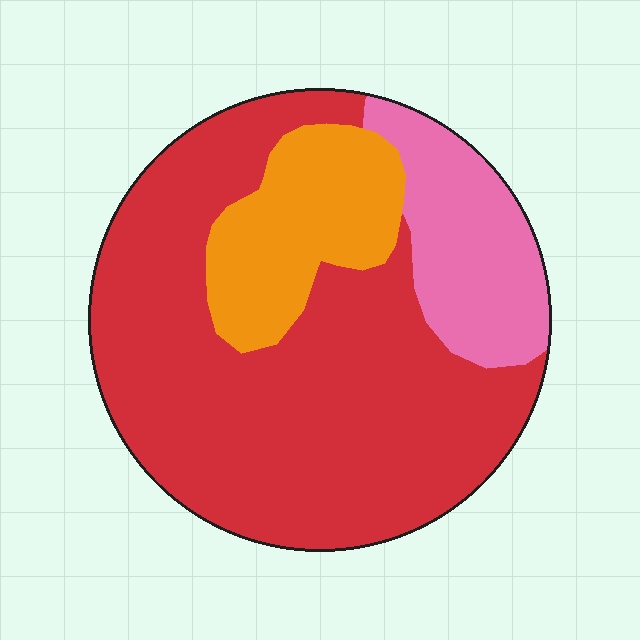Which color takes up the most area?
Red, at roughly 65%.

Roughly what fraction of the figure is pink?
Pink covers roughly 15% of the figure.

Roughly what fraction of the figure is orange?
Orange covers 17% of the figure.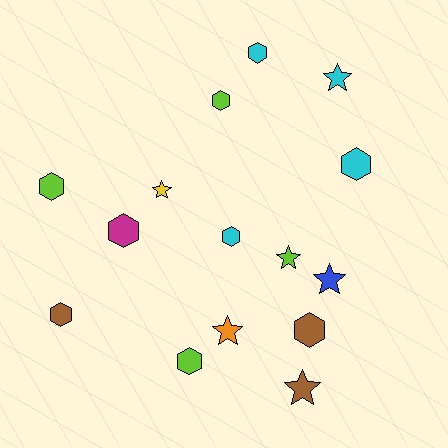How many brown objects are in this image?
There are 3 brown objects.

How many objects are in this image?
There are 15 objects.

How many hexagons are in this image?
There are 9 hexagons.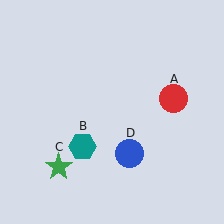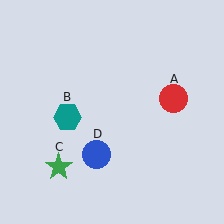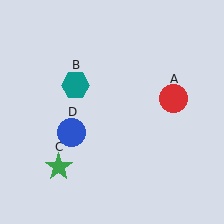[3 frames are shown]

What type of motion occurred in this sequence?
The teal hexagon (object B), blue circle (object D) rotated clockwise around the center of the scene.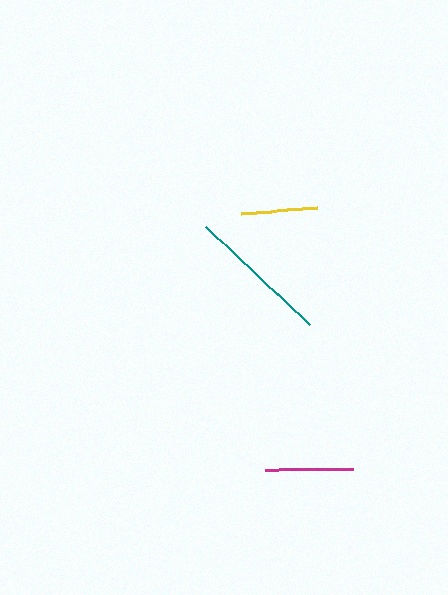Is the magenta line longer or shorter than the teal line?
The teal line is longer than the magenta line.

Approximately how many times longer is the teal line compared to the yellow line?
The teal line is approximately 1.9 times the length of the yellow line.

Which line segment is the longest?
The teal line is the longest at approximately 143 pixels.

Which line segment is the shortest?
The yellow line is the shortest at approximately 76 pixels.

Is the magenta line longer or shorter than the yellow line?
The magenta line is longer than the yellow line.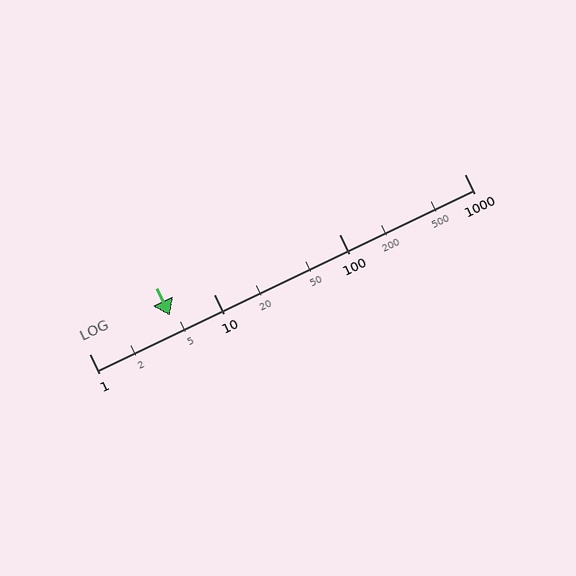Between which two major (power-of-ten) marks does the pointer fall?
The pointer is between 1 and 10.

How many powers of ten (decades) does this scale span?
The scale spans 3 decades, from 1 to 1000.